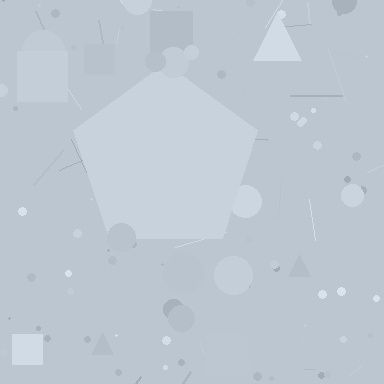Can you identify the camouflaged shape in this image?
The camouflaged shape is a pentagon.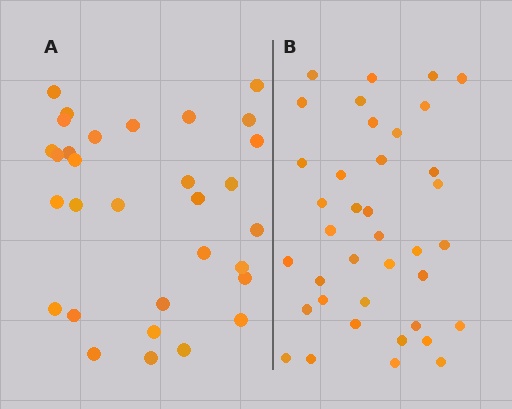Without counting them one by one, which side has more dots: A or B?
Region B (the right region) has more dots.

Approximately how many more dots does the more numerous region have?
Region B has roughly 8 or so more dots than region A.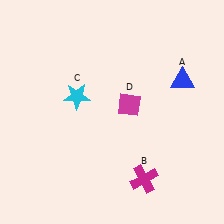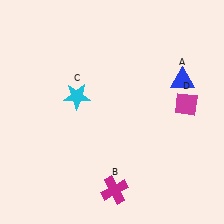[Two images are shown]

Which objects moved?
The objects that moved are: the magenta cross (B), the magenta diamond (D).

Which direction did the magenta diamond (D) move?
The magenta diamond (D) moved right.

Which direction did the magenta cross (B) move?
The magenta cross (B) moved left.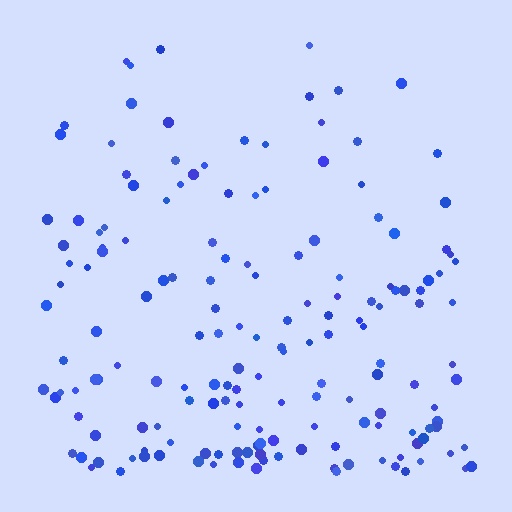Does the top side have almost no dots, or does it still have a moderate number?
Still a moderate number, just noticeably fewer than the bottom.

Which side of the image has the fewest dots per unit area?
The top.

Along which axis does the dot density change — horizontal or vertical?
Vertical.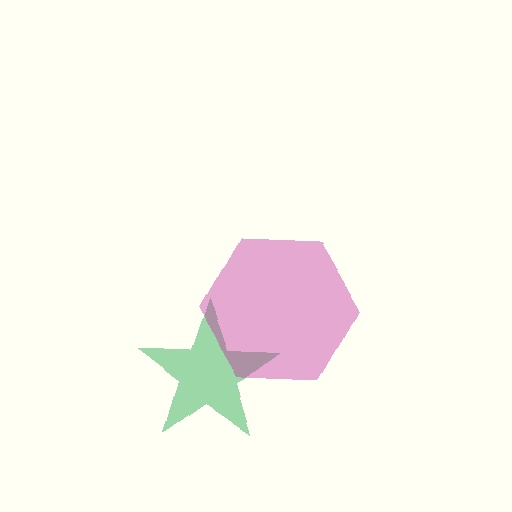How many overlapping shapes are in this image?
There are 2 overlapping shapes in the image.